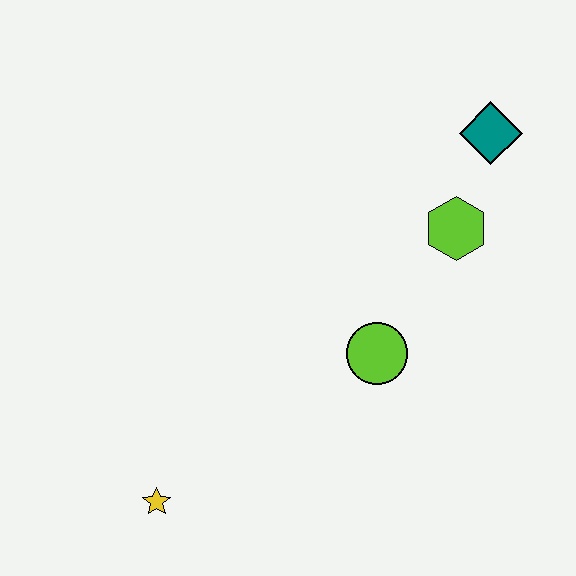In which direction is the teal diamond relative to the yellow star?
The teal diamond is above the yellow star.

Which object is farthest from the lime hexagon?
The yellow star is farthest from the lime hexagon.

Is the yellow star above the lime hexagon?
No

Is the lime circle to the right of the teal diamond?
No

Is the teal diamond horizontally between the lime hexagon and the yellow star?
No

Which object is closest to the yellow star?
The lime circle is closest to the yellow star.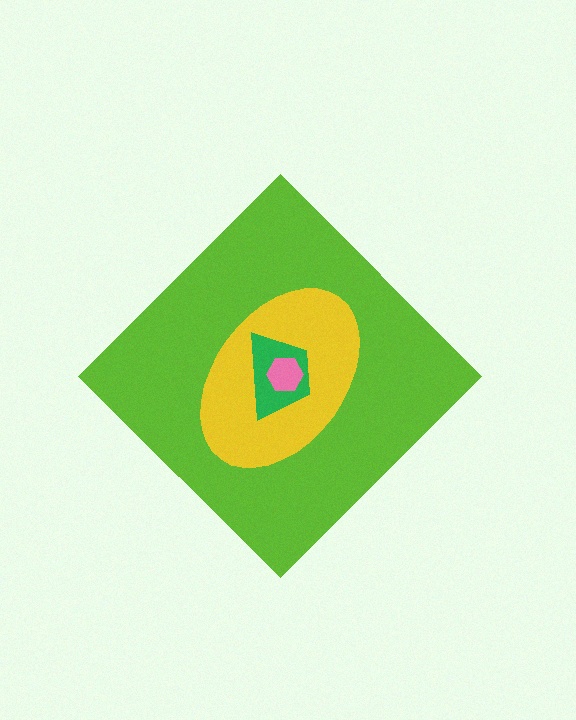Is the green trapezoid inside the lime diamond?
Yes.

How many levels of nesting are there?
4.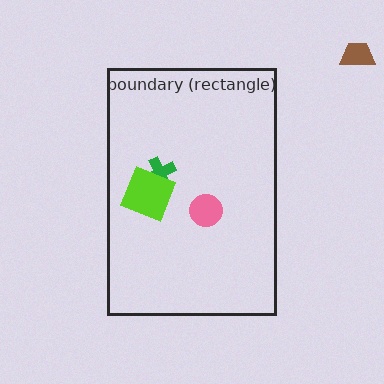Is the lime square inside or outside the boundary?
Inside.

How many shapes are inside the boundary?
3 inside, 1 outside.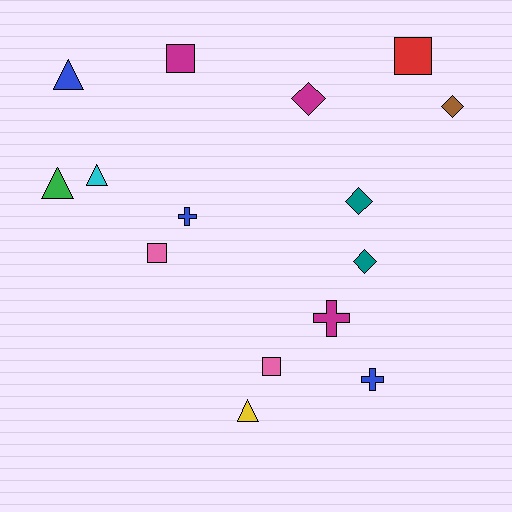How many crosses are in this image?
There are 3 crosses.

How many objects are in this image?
There are 15 objects.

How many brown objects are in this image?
There is 1 brown object.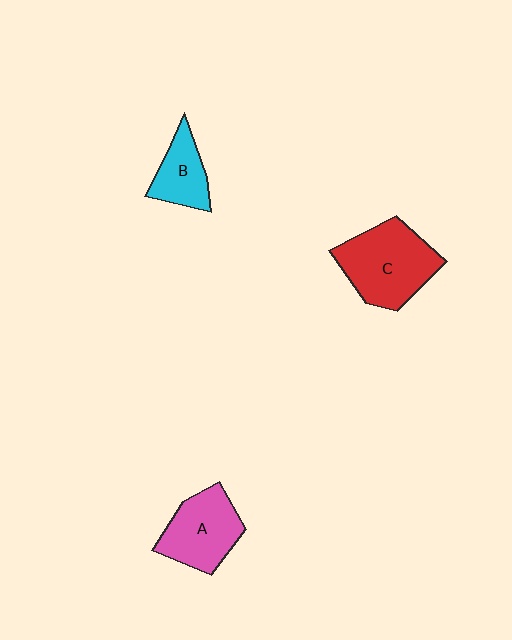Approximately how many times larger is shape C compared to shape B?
Approximately 1.9 times.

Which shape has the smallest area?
Shape B (cyan).